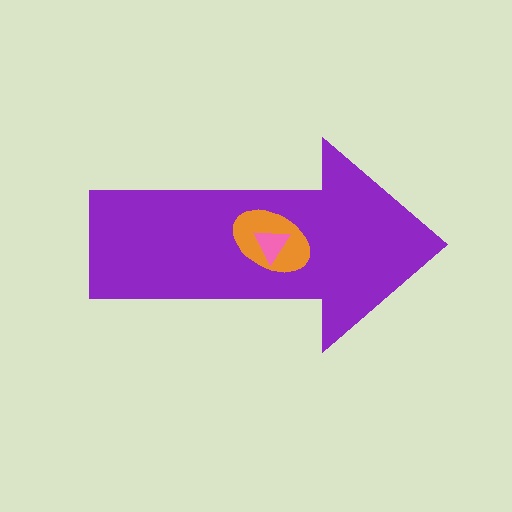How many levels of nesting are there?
3.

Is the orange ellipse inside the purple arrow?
Yes.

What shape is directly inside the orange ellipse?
The pink triangle.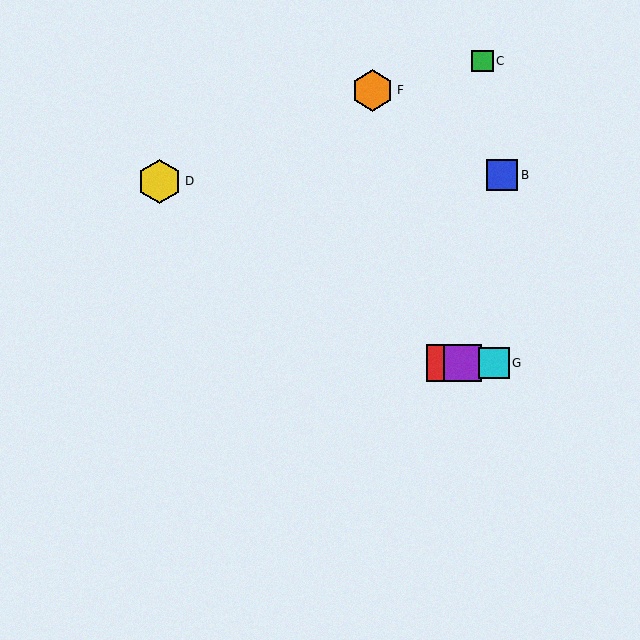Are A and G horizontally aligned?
Yes, both are at y≈363.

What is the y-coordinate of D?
Object D is at y≈181.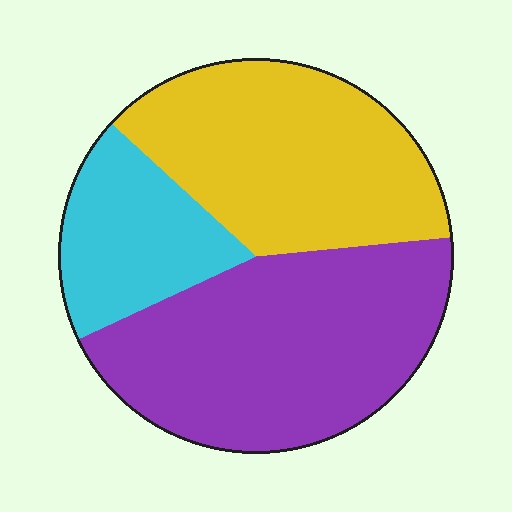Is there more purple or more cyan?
Purple.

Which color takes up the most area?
Purple, at roughly 45%.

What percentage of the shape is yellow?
Yellow takes up between a quarter and a half of the shape.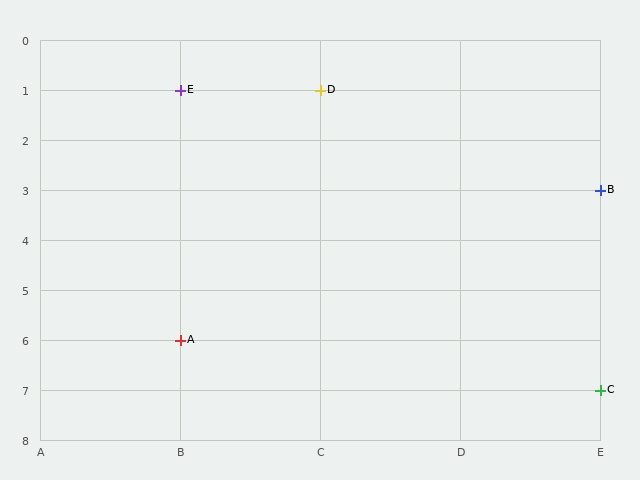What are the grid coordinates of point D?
Point D is at grid coordinates (C, 1).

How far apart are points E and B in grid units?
Points E and B are 3 columns and 2 rows apart (about 3.6 grid units diagonally).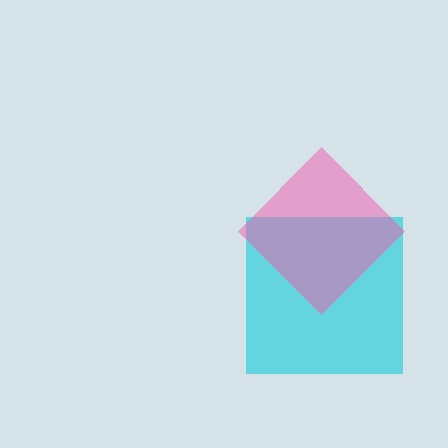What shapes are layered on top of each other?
The layered shapes are: a cyan square, a pink diamond.